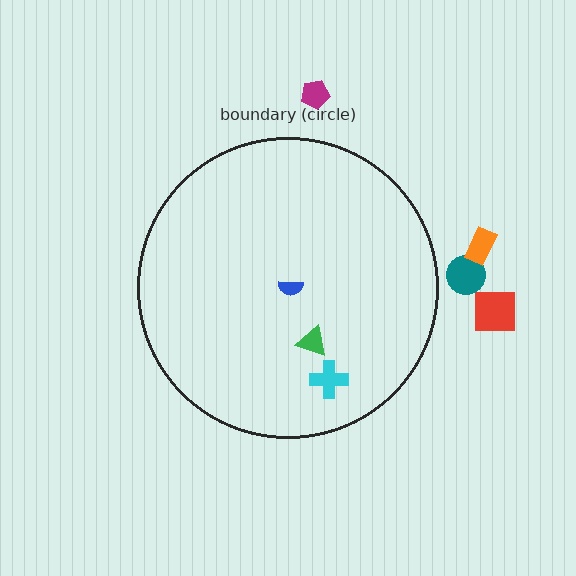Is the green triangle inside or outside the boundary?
Inside.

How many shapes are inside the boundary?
3 inside, 4 outside.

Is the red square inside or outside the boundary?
Outside.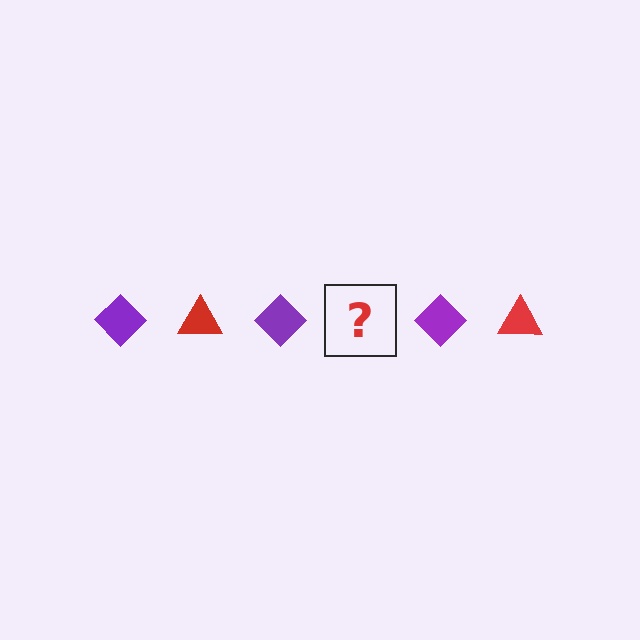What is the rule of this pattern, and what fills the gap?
The rule is that the pattern alternates between purple diamond and red triangle. The gap should be filled with a red triangle.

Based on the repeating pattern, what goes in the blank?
The blank should be a red triangle.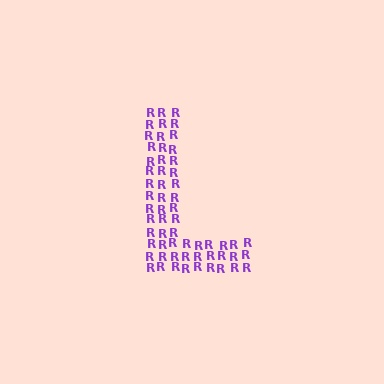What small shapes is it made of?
It is made of small letter R's.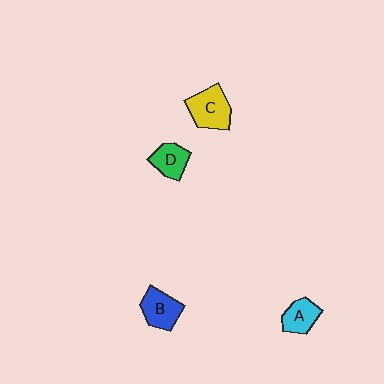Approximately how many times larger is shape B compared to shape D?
Approximately 1.2 times.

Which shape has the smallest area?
Shape A (cyan).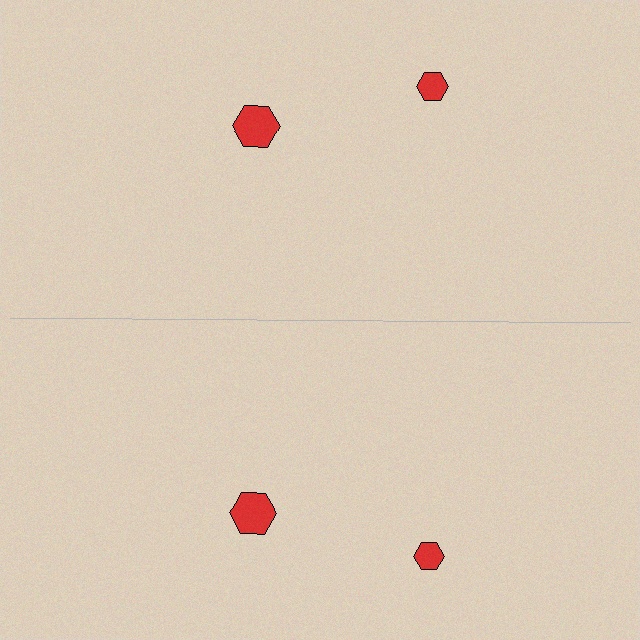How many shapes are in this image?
There are 4 shapes in this image.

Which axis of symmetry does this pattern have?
The pattern has a horizontal axis of symmetry running through the center of the image.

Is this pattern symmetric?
Yes, this pattern has bilateral (reflection) symmetry.